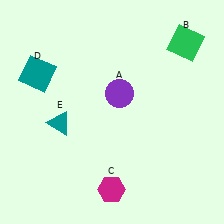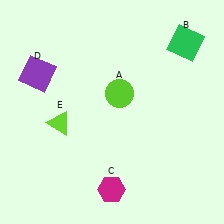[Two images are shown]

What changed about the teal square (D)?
In Image 1, D is teal. In Image 2, it changed to purple.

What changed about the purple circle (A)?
In Image 1, A is purple. In Image 2, it changed to lime.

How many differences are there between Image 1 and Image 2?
There are 3 differences between the two images.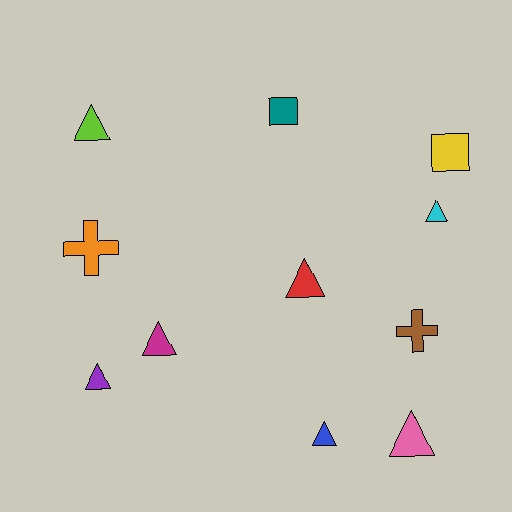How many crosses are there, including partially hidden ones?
There are 2 crosses.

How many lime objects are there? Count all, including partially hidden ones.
There is 1 lime object.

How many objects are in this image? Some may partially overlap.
There are 11 objects.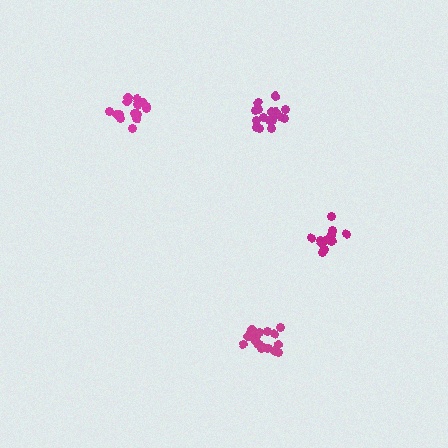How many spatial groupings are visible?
There are 4 spatial groupings.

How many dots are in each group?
Group 1: 17 dots, Group 2: 13 dots, Group 3: 15 dots, Group 4: 18 dots (63 total).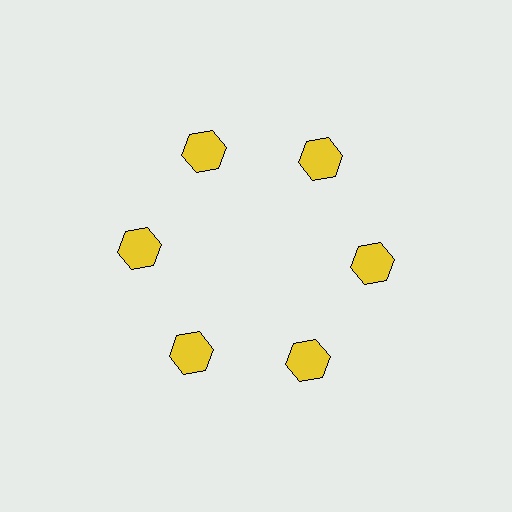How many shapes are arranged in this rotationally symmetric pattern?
There are 6 shapes, arranged in 6 groups of 1.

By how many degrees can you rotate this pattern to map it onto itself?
The pattern maps onto itself every 60 degrees of rotation.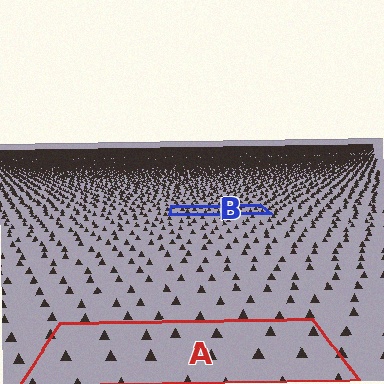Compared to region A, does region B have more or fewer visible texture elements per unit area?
Region B has more texture elements per unit area — they are packed more densely because it is farther away.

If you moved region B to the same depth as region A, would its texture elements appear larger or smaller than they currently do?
They would appear larger. At a closer depth, the same texture elements are projected at a bigger on-screen size.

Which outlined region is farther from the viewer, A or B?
Region B is farther from the viewer — the texture elements inside it appear smaller and more densely packed.